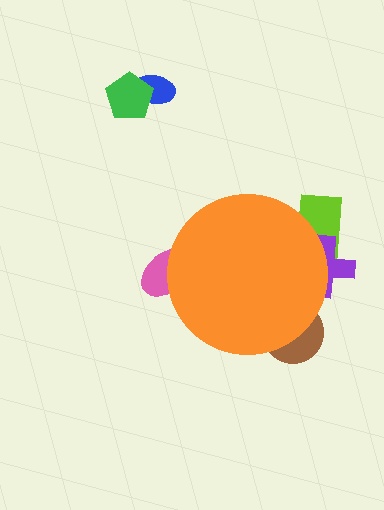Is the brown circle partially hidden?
Yes, the brown circle is partially hidden behind the orange circle.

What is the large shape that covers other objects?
An orange circle.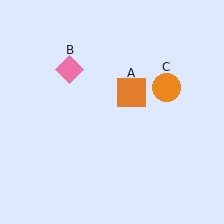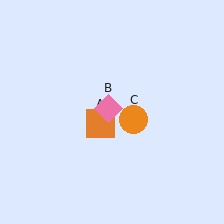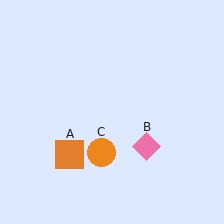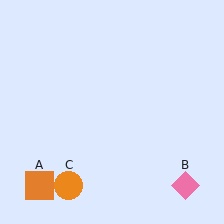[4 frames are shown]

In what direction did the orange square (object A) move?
The orange square (object A) moved down and to the left.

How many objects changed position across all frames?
3 objects changed position: orange square (object A), pink diamond (object B), orange circle (object C).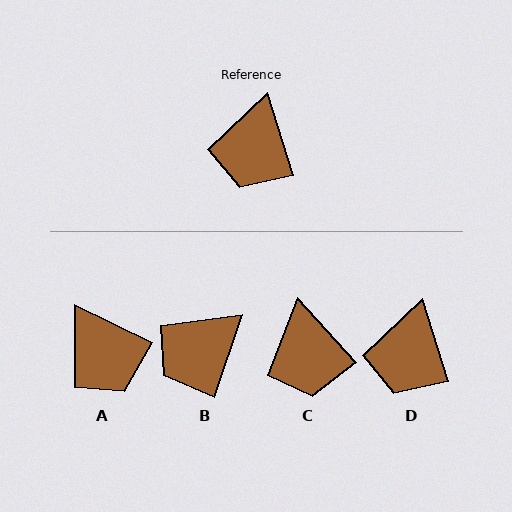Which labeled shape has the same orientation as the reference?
D.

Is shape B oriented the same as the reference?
No, it is off by about 36 degrees.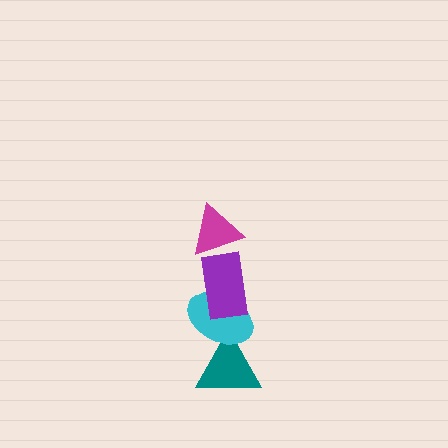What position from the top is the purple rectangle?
The purple rectangle is 2nd from the top.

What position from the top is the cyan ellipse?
The cyan ellipse is 3rd from the top.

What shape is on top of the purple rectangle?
The magenta triangle is on top of the purple rectangle.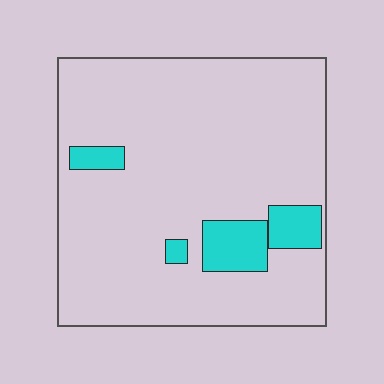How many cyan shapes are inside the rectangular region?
4.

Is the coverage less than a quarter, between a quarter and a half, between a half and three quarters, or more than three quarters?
Less than a quarter.